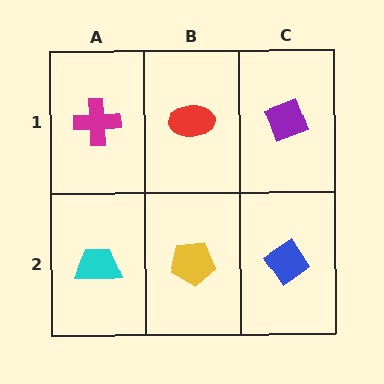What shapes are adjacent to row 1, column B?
A yellow pentagon (row 2, column B), a magenta cross (row 1, column A), a purple diamond (row 1, column C).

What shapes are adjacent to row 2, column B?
A red ellipse (row 1, column B), a cyan trapezoid (row 2, column A), a blue diamond (row 2, column C).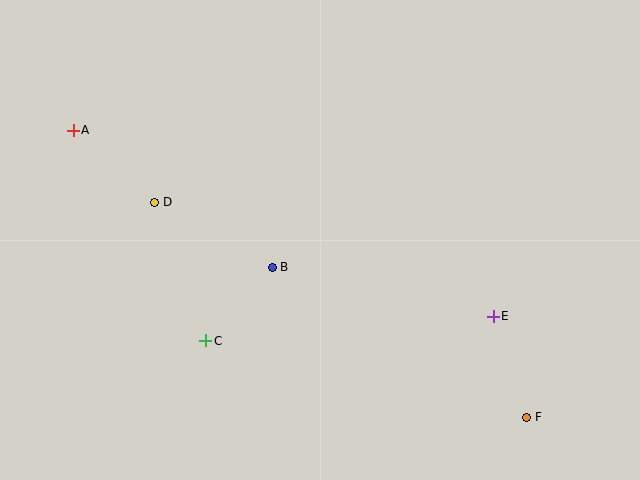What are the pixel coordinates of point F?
Point F is at (527, 417).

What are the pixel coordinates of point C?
Point C is at (206, 341).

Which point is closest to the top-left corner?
Point A is closest to the top-left corner.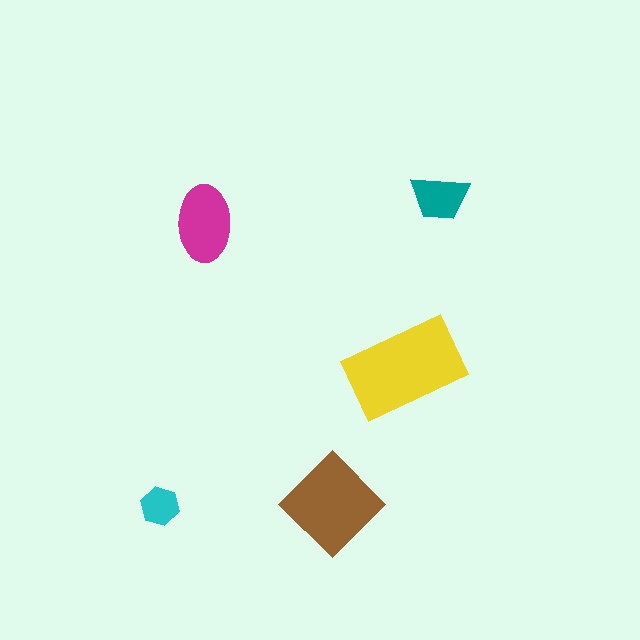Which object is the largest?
The yellow rectangle.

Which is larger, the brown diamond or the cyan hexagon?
The brown diamond.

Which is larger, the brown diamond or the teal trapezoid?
The brown diamond.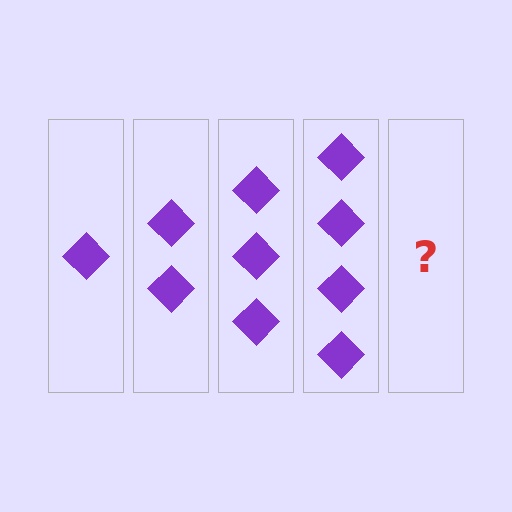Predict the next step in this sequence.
The next step is 5 diamonds.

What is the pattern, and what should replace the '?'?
The pattern is that each step adds one more diamond. The '?' should be 5 diamonds.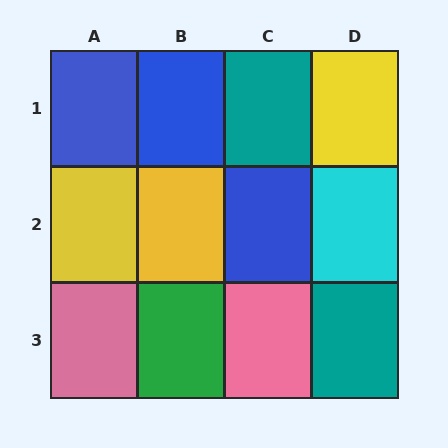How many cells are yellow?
3 cells are yellow.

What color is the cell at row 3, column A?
Pink.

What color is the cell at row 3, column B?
Green.